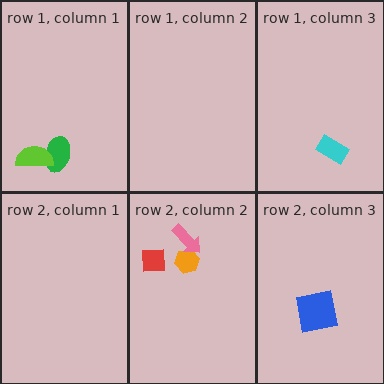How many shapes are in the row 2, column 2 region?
3.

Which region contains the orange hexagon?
The row 2, column 2 region.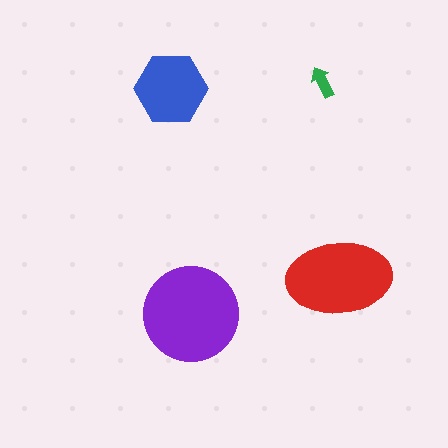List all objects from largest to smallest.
The purple circle, the red ellipse, the blue hexagon, the green arrow.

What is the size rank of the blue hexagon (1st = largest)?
3rd.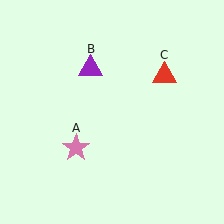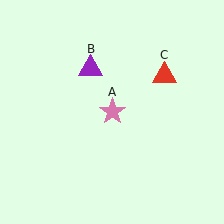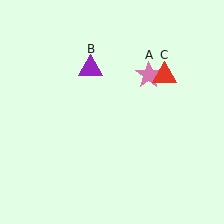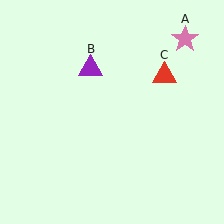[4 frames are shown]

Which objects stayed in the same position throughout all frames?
Purple triangle (object B) and red triangle (object C) remained stationary.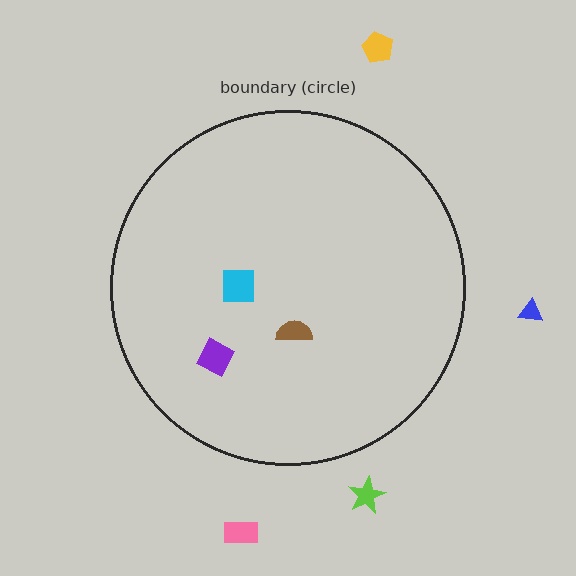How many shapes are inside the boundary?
3 inside, 4 outside.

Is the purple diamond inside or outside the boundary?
Inside.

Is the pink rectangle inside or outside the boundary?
Outside.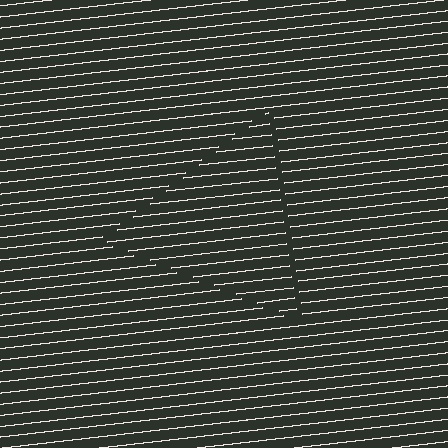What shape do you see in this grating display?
An illusory triangle. The interior of the shape contains the same grating, shifted by half a period — the contour is defined by the phase discontinuity where line-ends from the inner and outer gratings abut.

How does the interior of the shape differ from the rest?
The interior of the shape contains the same grating, shifted by half a period — the contour is defined by the phase discontinuity where line-ends from the inner and outer gratings abut.